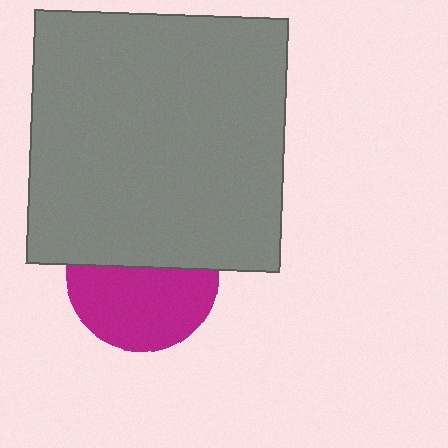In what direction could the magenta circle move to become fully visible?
The magenta circle could move down. That would shift it out from behind the gray square entirely.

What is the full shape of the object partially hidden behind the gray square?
The partially hidden object is a magenta circle.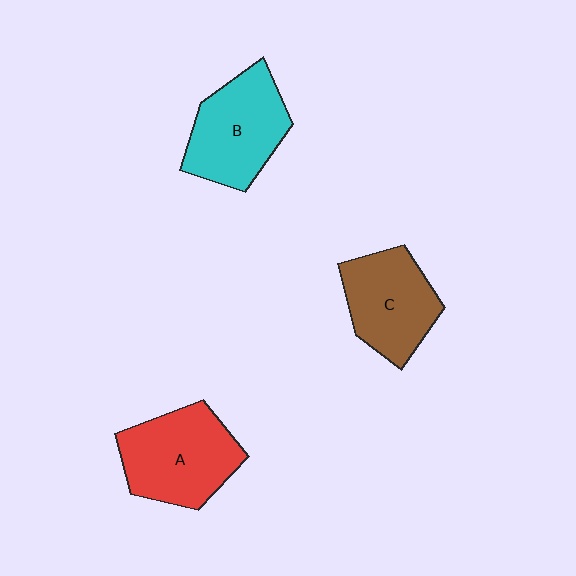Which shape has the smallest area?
Shape C (brown).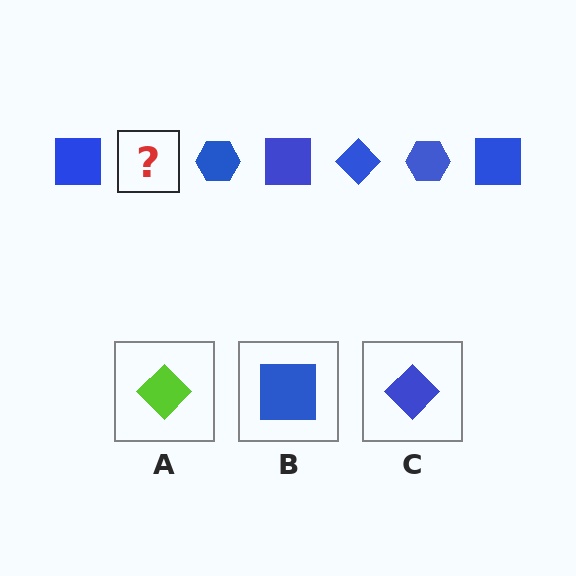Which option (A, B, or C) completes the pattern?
C.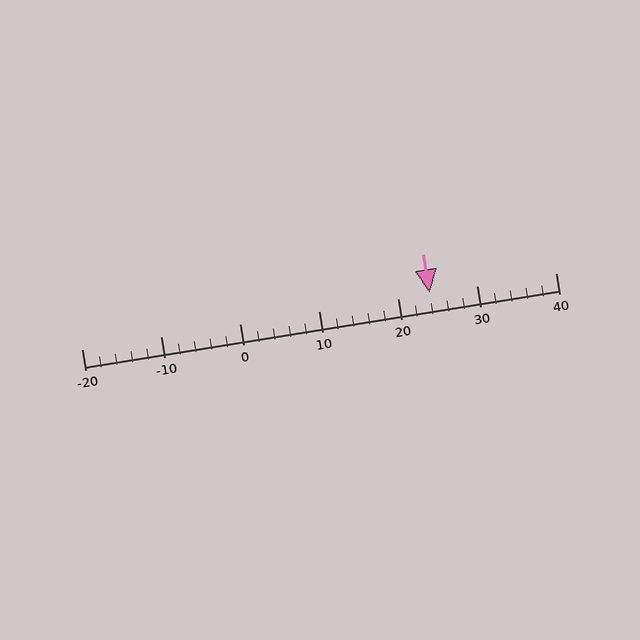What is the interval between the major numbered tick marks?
The major tick marks are spaced 10 units apart.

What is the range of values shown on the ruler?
The ruler shows values from -20 to 40.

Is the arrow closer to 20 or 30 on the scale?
The arrow is closer to 20.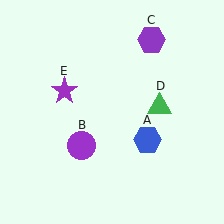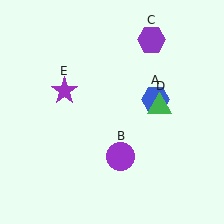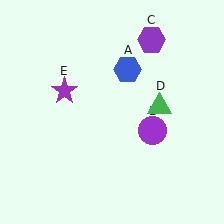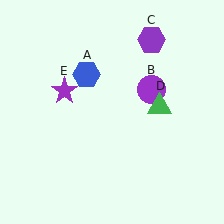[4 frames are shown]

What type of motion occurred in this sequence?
The blue hexagon (object A), purple circle (object B) rotated counterclockwise around the center of the scene.